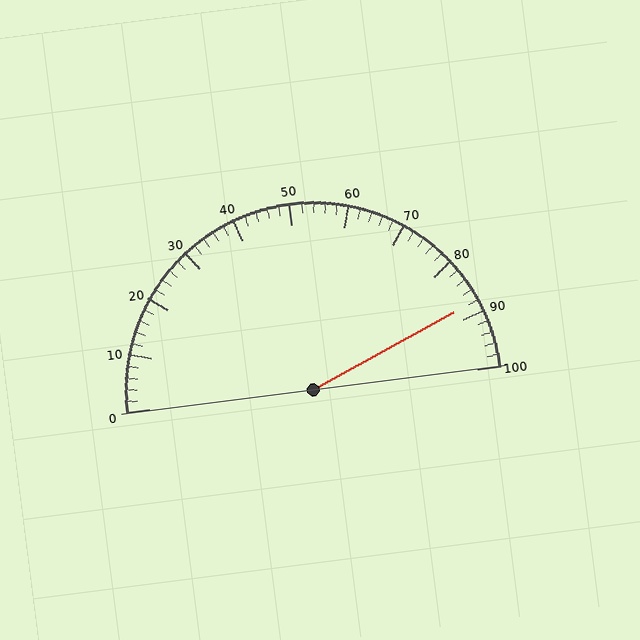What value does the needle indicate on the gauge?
The needle indicates approximately 88.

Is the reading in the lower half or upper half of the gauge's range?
The reading is in the upper half of the range (0 to 100).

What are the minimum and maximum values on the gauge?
The gauge ranges from 0 to 100.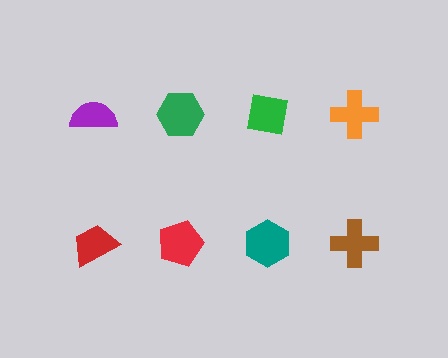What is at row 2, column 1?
A red trapezoid.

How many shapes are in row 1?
4 shapes.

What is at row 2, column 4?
A brown cross.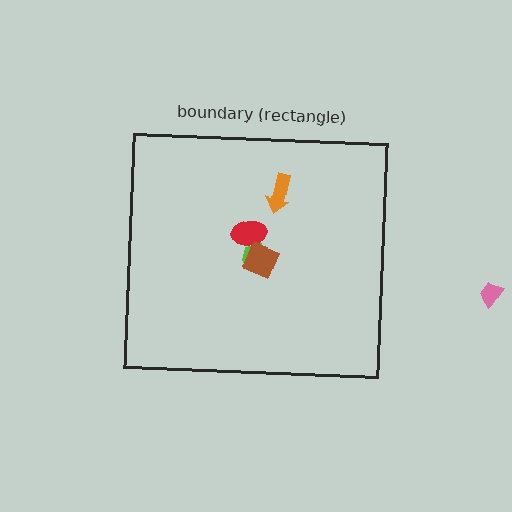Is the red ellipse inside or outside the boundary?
Inside.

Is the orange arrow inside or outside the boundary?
Inside.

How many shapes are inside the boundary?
4 inside, 1 outside.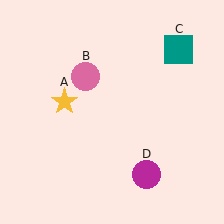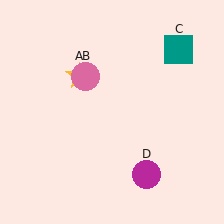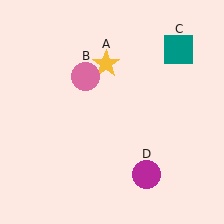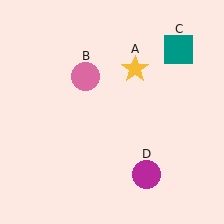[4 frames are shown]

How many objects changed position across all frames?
1 object changed position: yellow star (object A).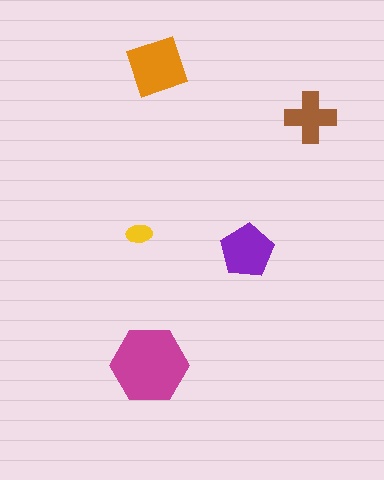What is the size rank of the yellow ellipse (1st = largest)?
5th.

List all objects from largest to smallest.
The magenta hexagon, the orange square, the purple pentagon, the brown cross, the yellow ellipse.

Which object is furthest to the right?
The brown cross is rightmost.